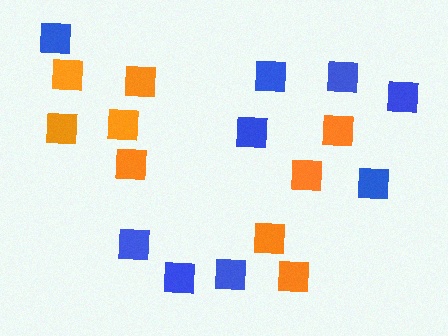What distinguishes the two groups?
There are 2 groups: one group of blue squares (9) and one group of orange squares (9).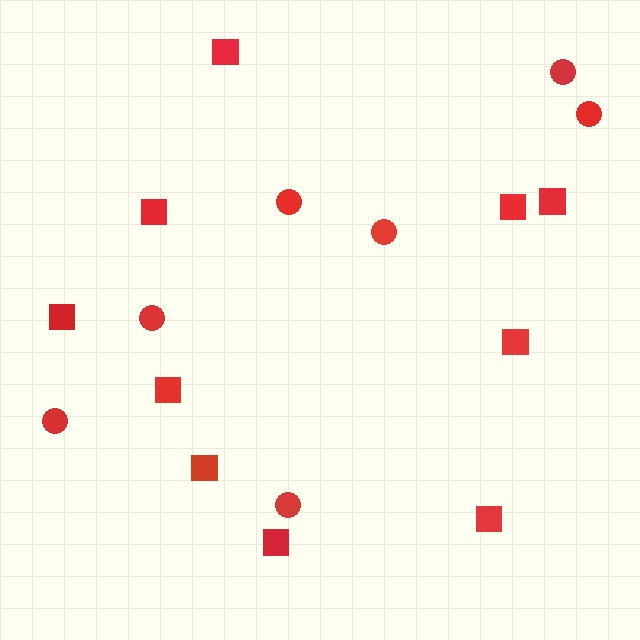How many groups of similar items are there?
There are 2 groups: one group of circles (7) and one group of squares (10).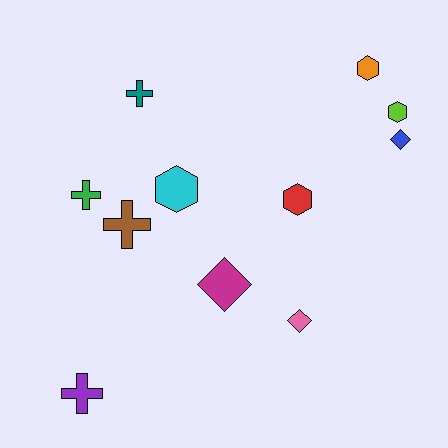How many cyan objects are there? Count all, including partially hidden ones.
There is 1 cyan object.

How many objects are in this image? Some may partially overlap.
There are 11 objects.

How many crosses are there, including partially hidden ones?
There are 4 crosses.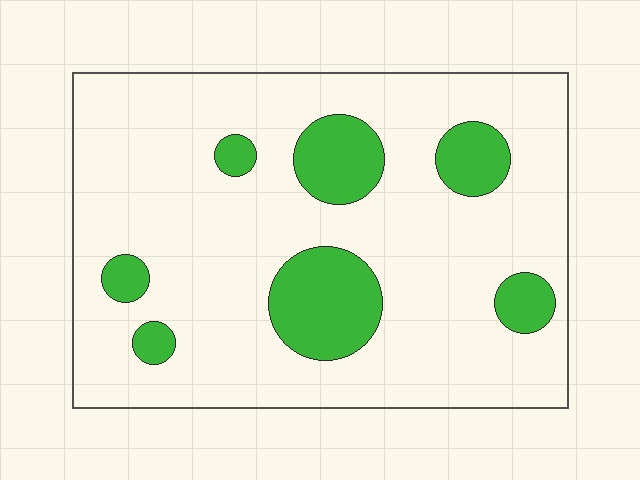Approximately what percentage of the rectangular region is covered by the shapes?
Approximately 15%.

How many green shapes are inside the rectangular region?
7.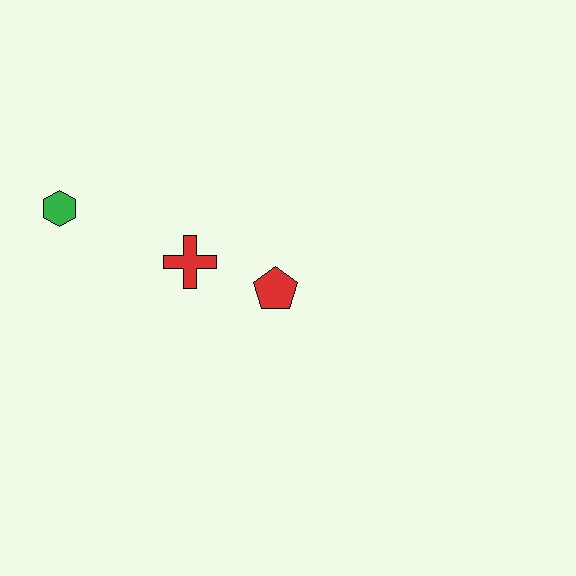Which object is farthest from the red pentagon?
The green hexagon is farthest from the red pentagon.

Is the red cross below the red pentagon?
No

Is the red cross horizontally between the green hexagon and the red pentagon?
Yes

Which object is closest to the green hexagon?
The red cross is closest to the green hexagon.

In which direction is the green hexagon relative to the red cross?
The green hexagon is to the left of the red cross.